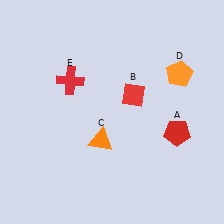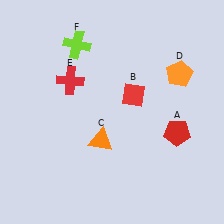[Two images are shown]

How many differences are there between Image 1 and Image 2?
There is 1 difference between the two images.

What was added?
A lime cross (F) was added in Image 2.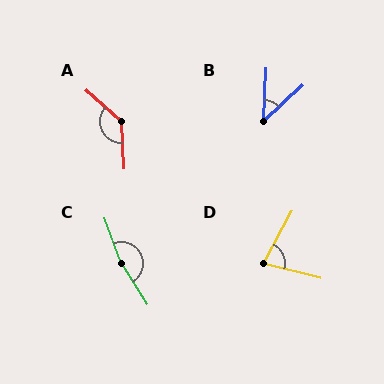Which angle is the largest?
C, at approximately 168 degrees.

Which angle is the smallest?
B, at approximately 44 degrees.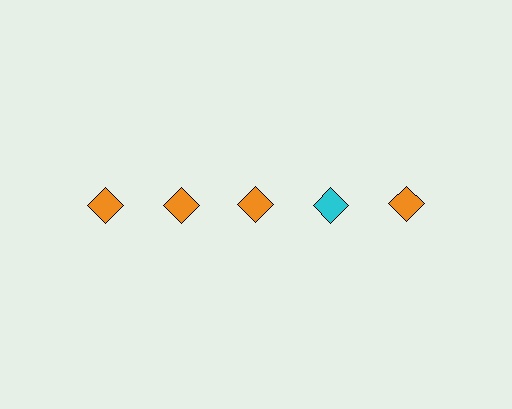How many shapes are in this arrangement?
There are 5 shapes arranged in a grid pattern.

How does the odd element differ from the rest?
It has a different color: cyan instead of orange.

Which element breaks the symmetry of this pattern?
The cyan diamond in the top row, second from right column breaks the symmetry. All other shapes are orange diamonds.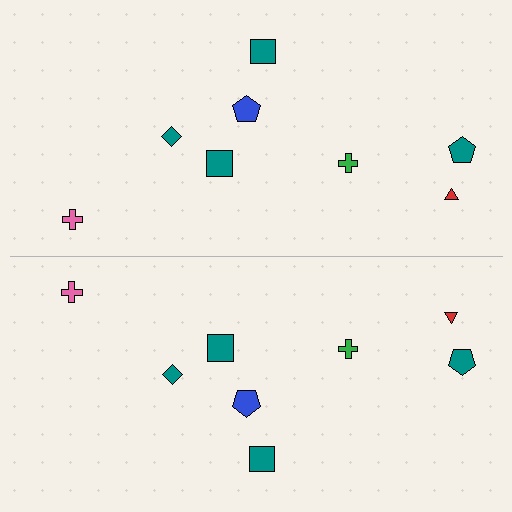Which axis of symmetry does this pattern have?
The pattern has a horizontal axis of symmetry running through the center of the image.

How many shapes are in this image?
There are 16 shapes in this image.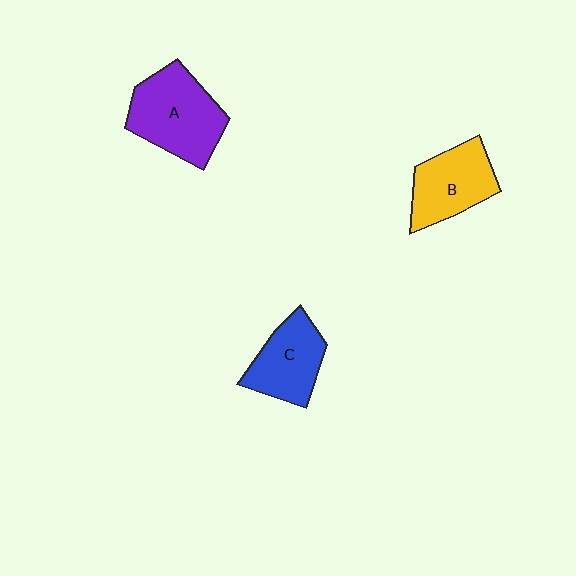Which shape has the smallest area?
Shape C (blue).